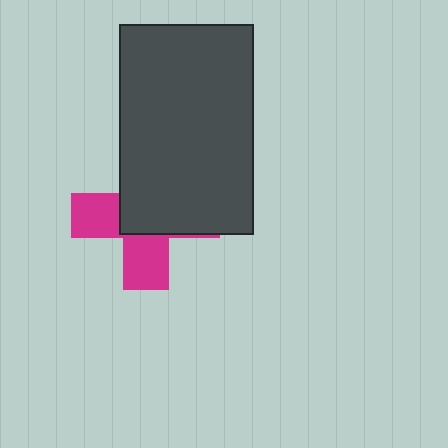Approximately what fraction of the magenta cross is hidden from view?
Roughly 58% of the magenta cross is hidden behind the dark gray rectangle.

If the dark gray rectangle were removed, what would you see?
You would see the complete magenta cross.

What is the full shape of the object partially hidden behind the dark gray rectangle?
The partially hidden object is a magenta cross.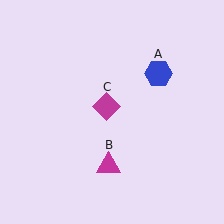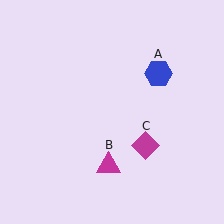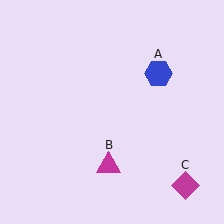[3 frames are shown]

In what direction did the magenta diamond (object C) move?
The magenta diamond (object C) moved down and to the right.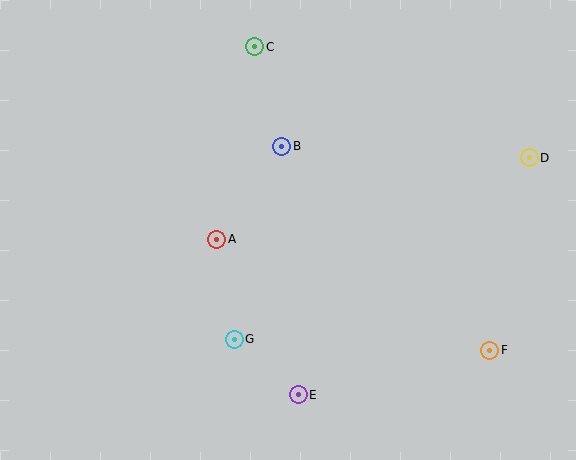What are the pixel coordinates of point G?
Point G is at (234, 339).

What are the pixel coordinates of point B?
Point B is at (282, 146).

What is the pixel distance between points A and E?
The distance between A and E is 175 pixels.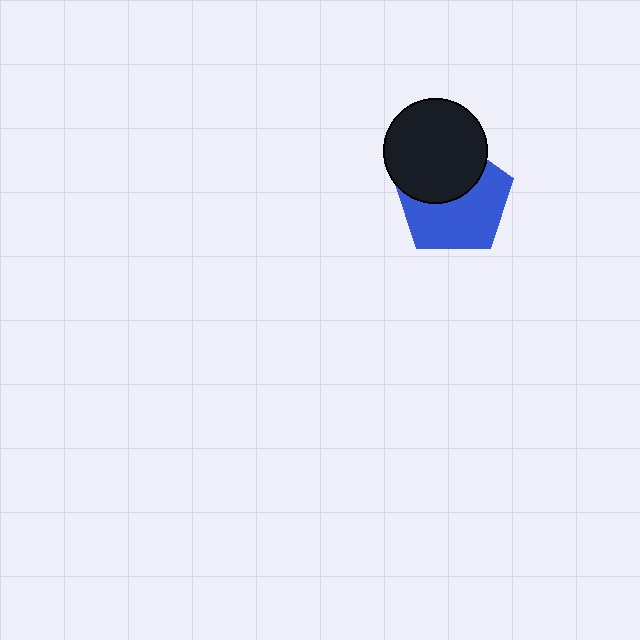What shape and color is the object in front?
The object in front is a black circle.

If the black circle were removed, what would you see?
You would see the complete blue pentagon.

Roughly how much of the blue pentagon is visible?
About half of it is visible (roughly 59%).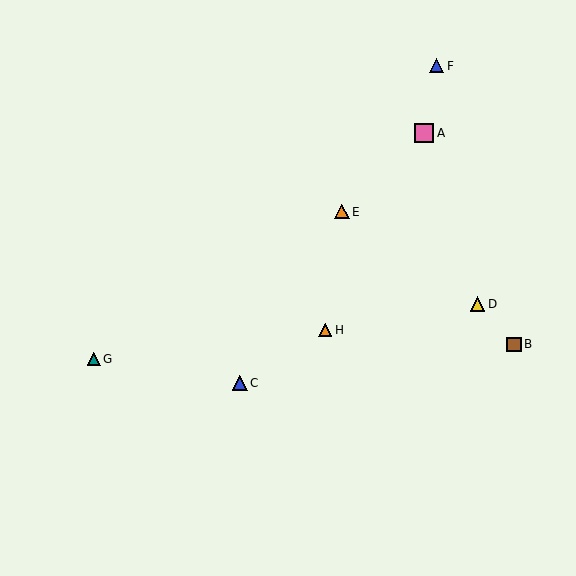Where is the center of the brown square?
The center of the brown square is at (514, 344).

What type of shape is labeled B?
Shape B is a brown square.